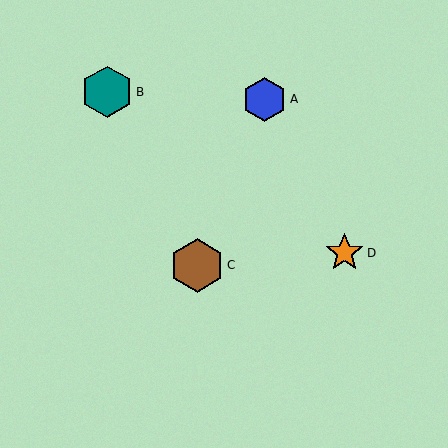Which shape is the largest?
The brown hexagon (labeled C) is the largest.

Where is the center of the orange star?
The center of the orange star is at (345, 253).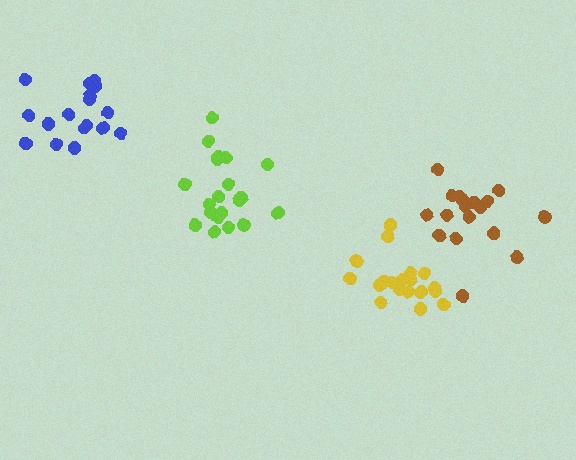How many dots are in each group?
Group 1: 18 dots, Group 2: 17 dots, Group 3: 20 dots, Group 4: 20 dots (75 total).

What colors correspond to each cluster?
The clusters are colored: brown, blue, yellow, lime.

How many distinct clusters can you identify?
There are 4 distinct clusters.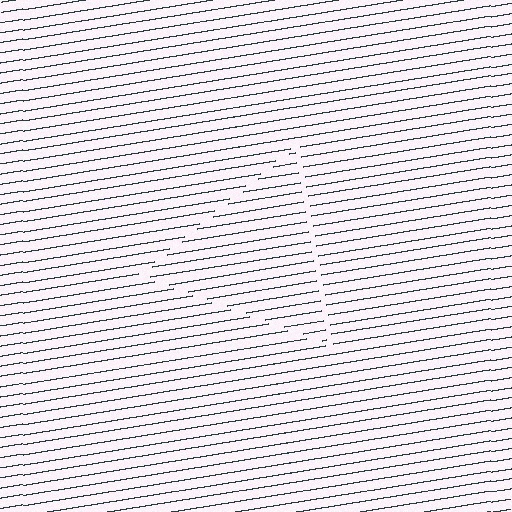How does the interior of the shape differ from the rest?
The interior of the shape contains the same grating, shifted by half a period — the contour is defined by the phase discontinuity where line-ends from the inner and outer gratings abut.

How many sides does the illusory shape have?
3 sides — the line-ends trace a triangle.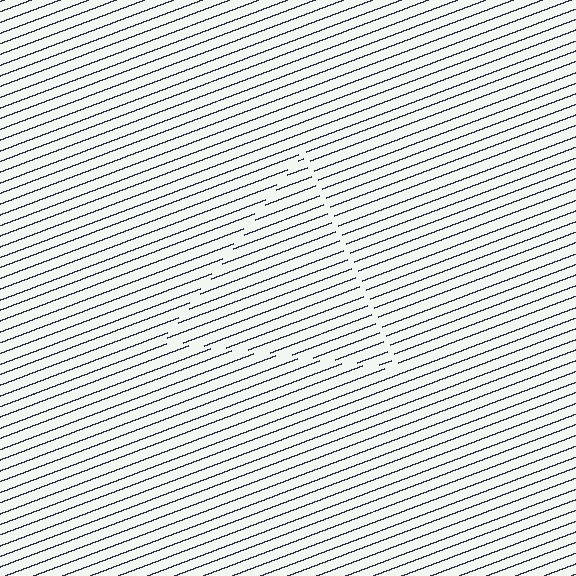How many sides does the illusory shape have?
3 sides — the line-ends trace a triangle.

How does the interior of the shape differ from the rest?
The interior of the shape contains the same grating, shifted by half a period — the contour is defined by the phase discontinuity where line-ends from the inner and outer gratings abut.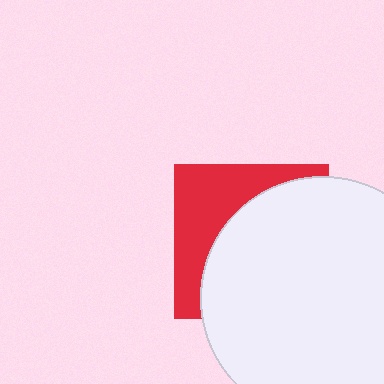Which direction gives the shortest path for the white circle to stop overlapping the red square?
Moving toward the lower-right gives the shortest separation.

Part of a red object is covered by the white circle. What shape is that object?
It is a square.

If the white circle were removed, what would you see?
You would see the complete red square.